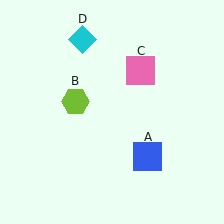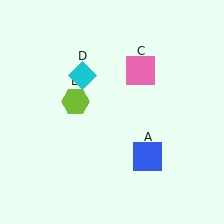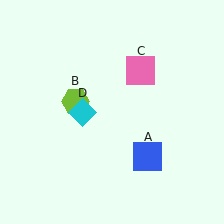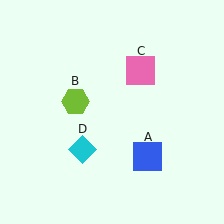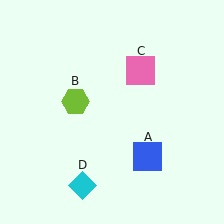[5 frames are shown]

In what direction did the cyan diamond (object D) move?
The cyan diamond (object D) moved down.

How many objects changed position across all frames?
1 object changed position: cyan diamond (object D).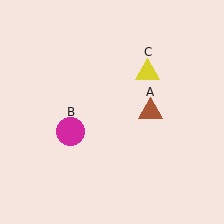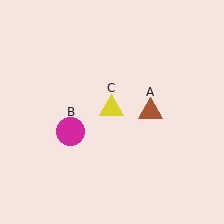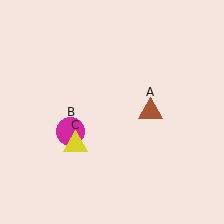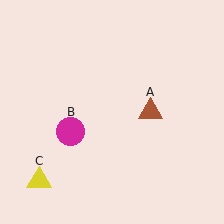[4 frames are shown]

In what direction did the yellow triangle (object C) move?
The yellow triangle (object C) moved down and to the left.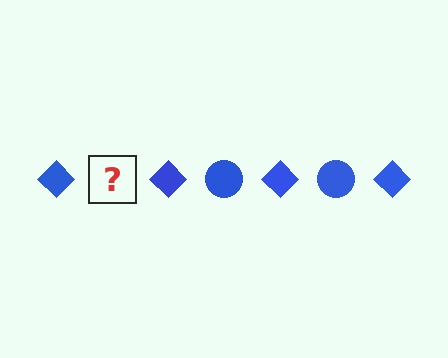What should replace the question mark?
The question mark should be replaced with a blue circle.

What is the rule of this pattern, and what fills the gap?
The rule is that the pattern cycles through diamond, circle shapes in blue. The gap should be filled with a blue circle.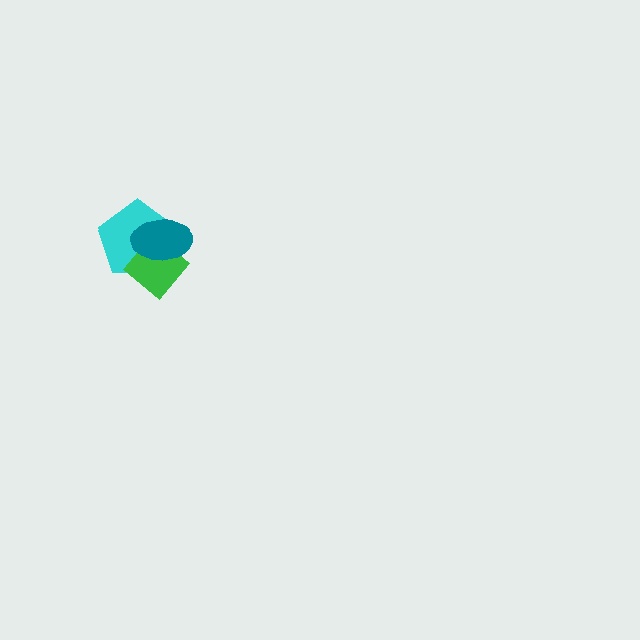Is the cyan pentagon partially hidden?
Yes, it is partially covered by another shape.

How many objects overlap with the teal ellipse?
2 objects overlap with the teal ellipse.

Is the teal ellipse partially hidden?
No, no other shape covers it.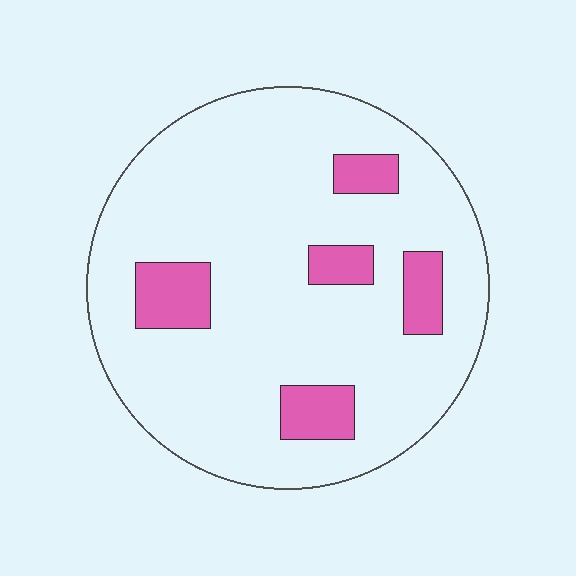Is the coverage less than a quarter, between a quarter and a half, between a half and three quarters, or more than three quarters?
Less than a quarter.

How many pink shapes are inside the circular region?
5.